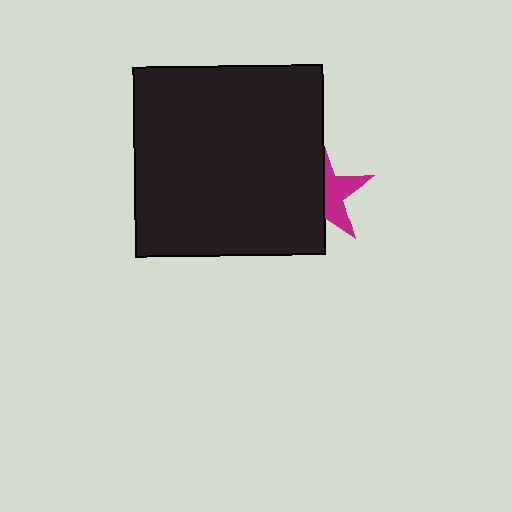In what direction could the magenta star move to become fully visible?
The magenta star could move right. That would shift it out from behind the black square entirely.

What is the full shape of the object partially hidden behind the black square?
The partially hidden object is a magenta star.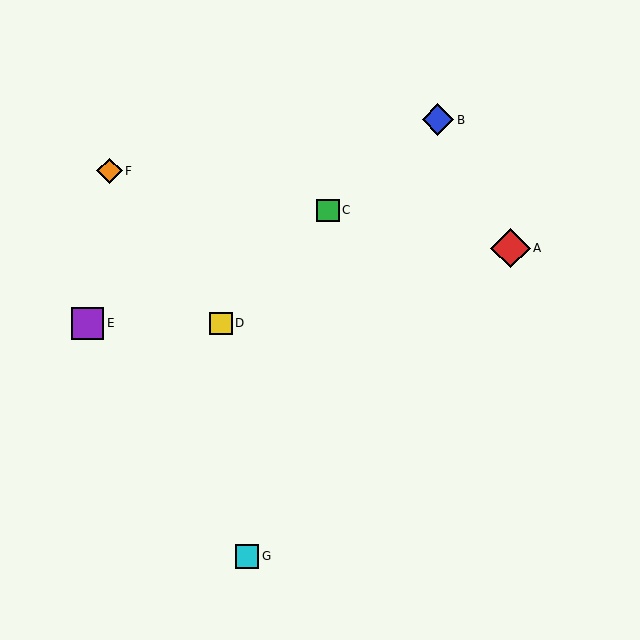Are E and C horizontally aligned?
No, E is at y≈323 and C is at y≈210.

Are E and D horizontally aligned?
Yes, both are at y≈323.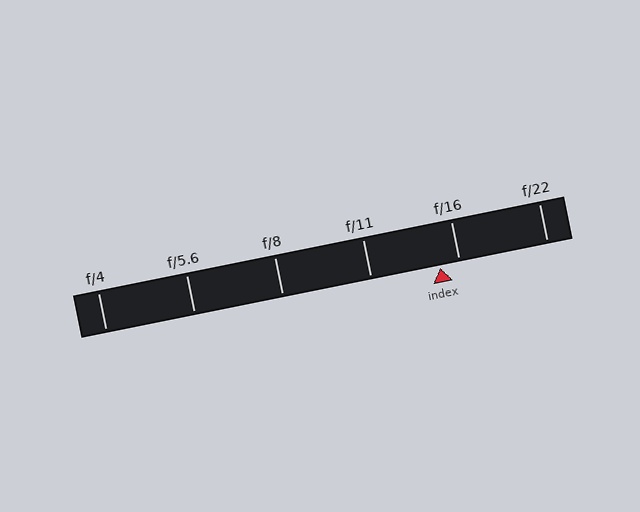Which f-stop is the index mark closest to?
The index mark is closest to f/16.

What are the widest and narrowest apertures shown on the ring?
The widest aperture shown is f/4 and the narrowest is f/22.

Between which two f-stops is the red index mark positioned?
The index mark is between f/11 and f/16.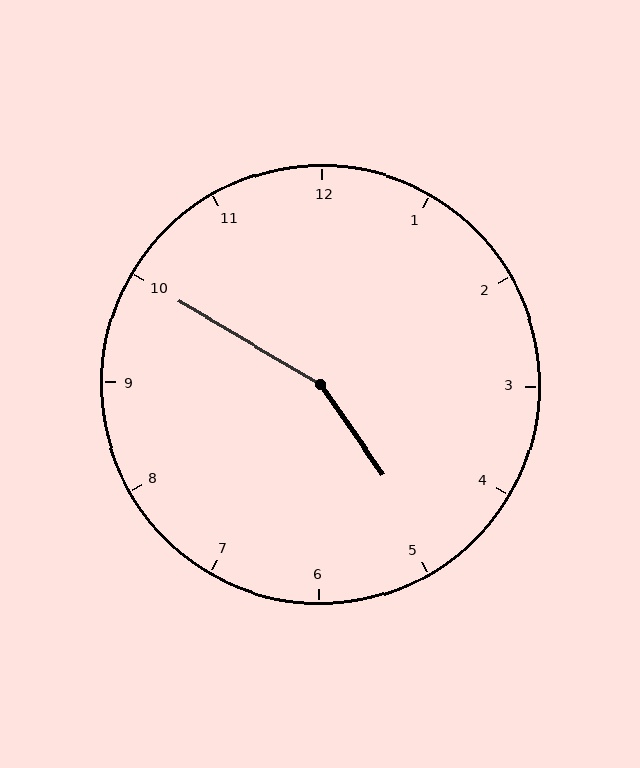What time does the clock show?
4:50.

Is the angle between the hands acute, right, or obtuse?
It is obtuse.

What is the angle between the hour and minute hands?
Approximately 155 degrees.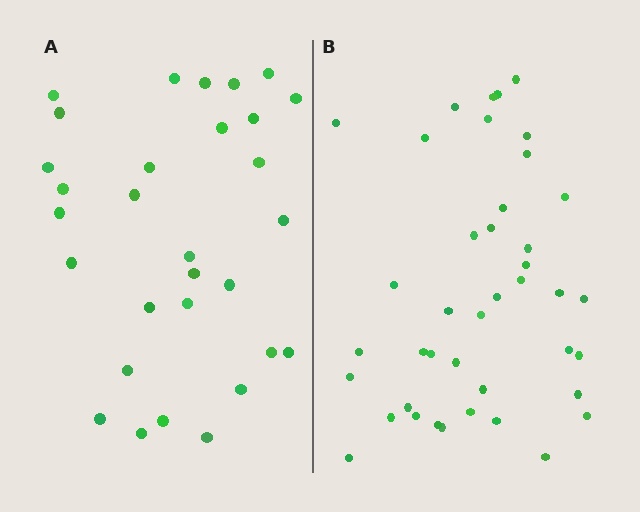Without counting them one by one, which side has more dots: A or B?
Region B (the right region) has more dots.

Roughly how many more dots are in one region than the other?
Region B has roughly 12 or so more dots than region A.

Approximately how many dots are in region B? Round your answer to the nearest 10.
About 40 dots. (The exact count is 41, which rounds to 40.)